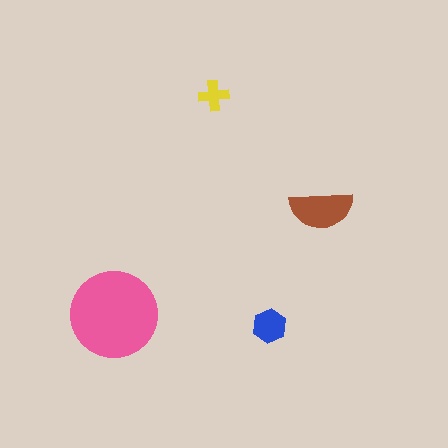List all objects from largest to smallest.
The pink circle, the brown semicircle, the blue hexagon, the yellow cross.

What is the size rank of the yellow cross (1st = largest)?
4th.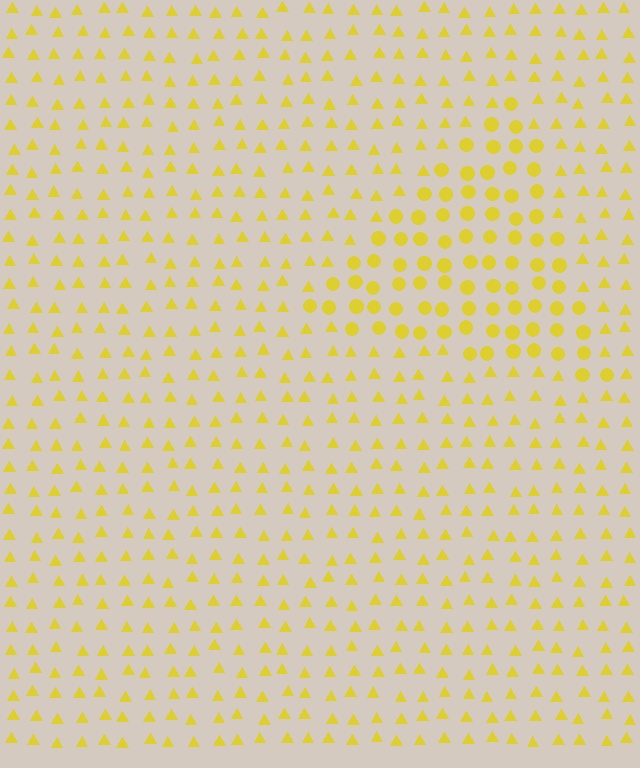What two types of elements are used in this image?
The image uses circles inside the triangle region and triangles outside it.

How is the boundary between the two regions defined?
The boundary is defined by a change in element shape: circles inside vs. triangles outside. All elements share the same color and spacing.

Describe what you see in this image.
The image is filled with small yellow elements arranged in a uniform grid. A triangle-shaped region contains circles, while the surrounding area contains triangles. The boundary is defined purely by the change in element shape.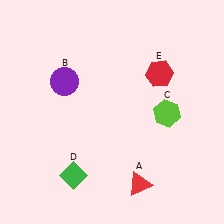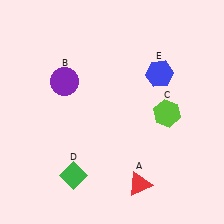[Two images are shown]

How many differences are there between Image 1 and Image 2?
There is 1 difference between the two images.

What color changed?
The hexagon (E) changed from red in Image 1 to blue in Image 2.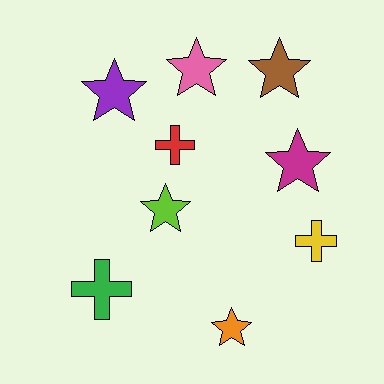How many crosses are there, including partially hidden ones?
There are 3 crosses.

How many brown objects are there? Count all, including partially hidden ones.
There is 1 brown object.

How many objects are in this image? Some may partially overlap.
There are 9 objects.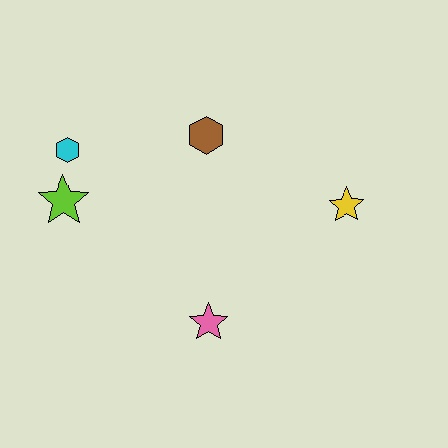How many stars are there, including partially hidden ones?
There are 3 stars.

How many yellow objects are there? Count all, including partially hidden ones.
There is 1 yellow object.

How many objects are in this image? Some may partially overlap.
There are 5 objects.